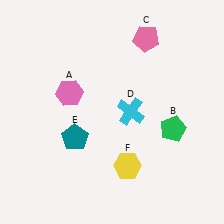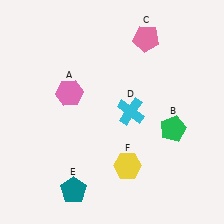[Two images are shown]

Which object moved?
The teal pentagon (E) moved down.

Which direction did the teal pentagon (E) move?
The teal pentagon (E) moved down.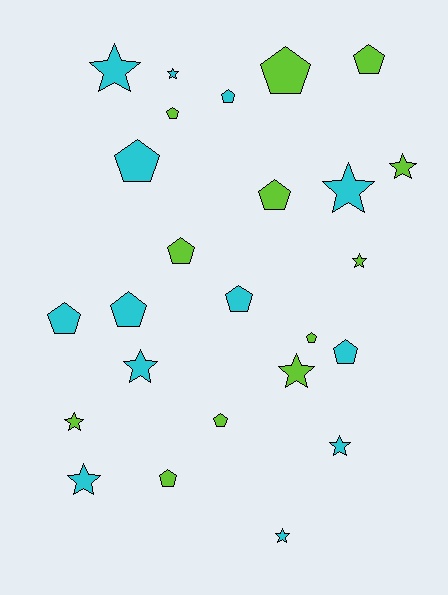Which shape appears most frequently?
Pentagon, with 14 objects.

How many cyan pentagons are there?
There are 6 cyan pentagons.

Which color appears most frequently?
Cyan, with 13 objects.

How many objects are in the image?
There are 25 objects.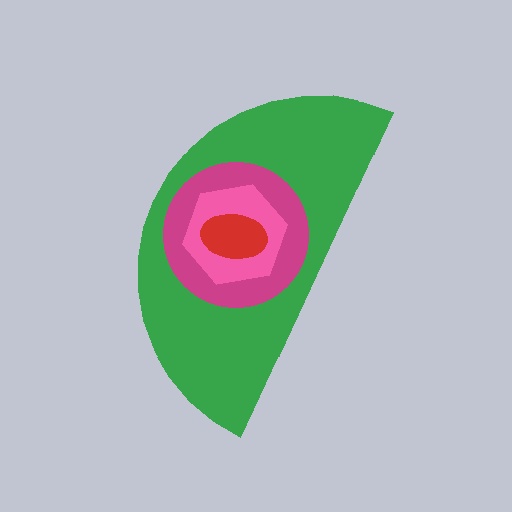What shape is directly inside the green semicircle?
The magenta circle.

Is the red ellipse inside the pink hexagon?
Yes.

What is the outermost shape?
The green semicircle.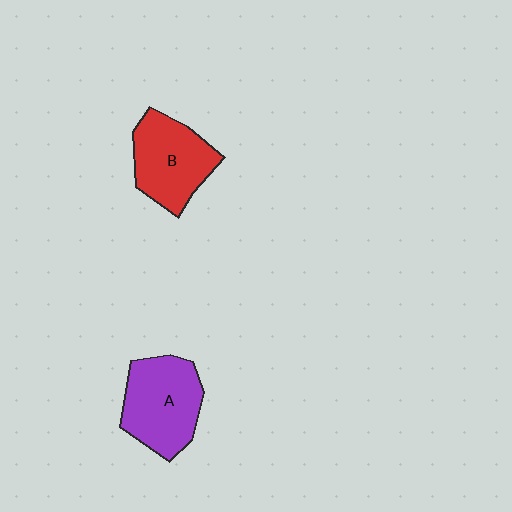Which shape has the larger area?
Shape A (purple).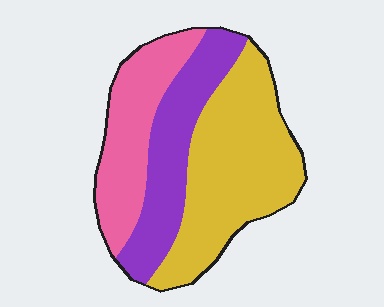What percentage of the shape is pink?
Pink takes up about one quarter (1/4) of the shape.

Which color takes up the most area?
Yellow, at roughly 45%.